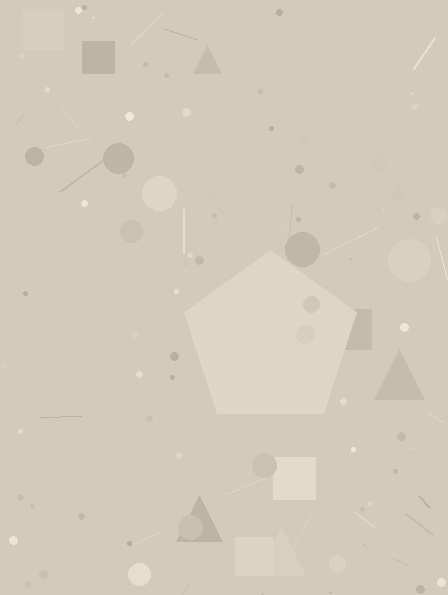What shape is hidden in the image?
A pentagon is hidden in the image.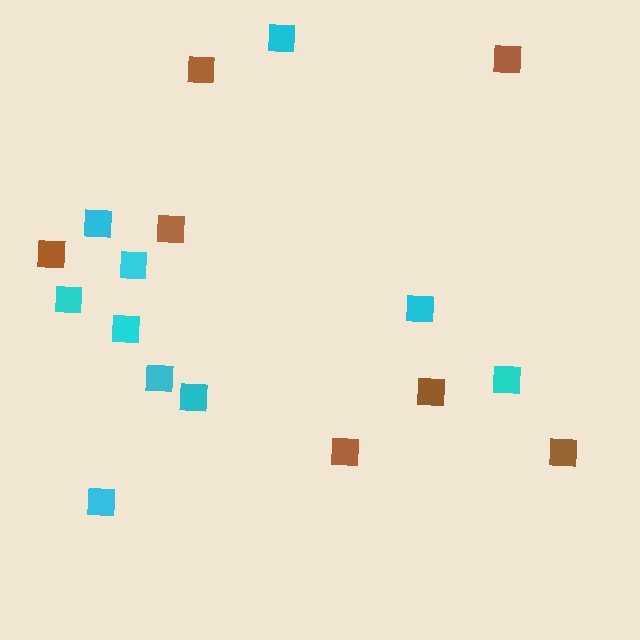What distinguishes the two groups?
There are 2 groups: one group of brown squares (7) and one group of cyan squares (10).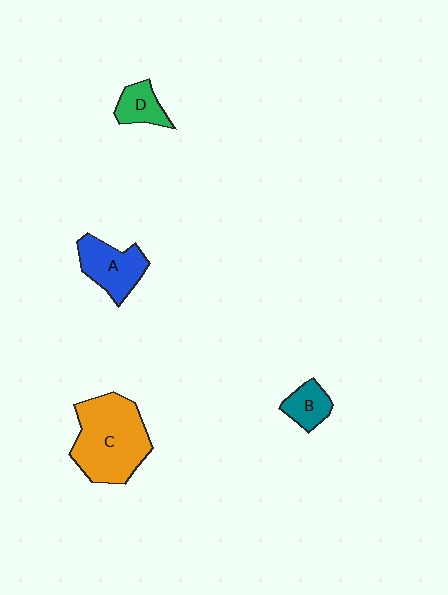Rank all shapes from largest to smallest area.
From largest to smallest: C (orange), A (blue), D (green), B (teal).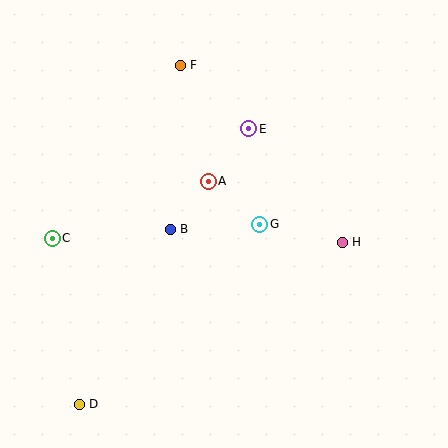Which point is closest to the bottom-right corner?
Point H is closest to the bottom-right corner.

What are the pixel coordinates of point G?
Point G is at (260, 225).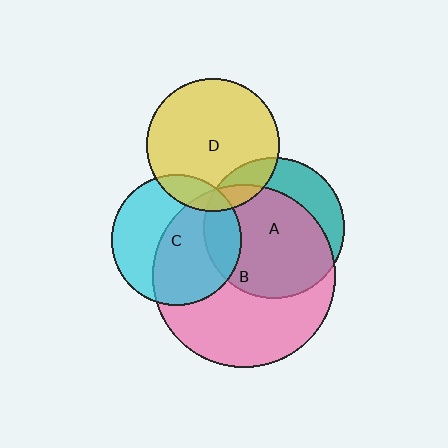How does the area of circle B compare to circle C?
Approximately 2.0 times.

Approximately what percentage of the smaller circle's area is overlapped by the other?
Approximately 15%.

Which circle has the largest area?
Circle B (pink).